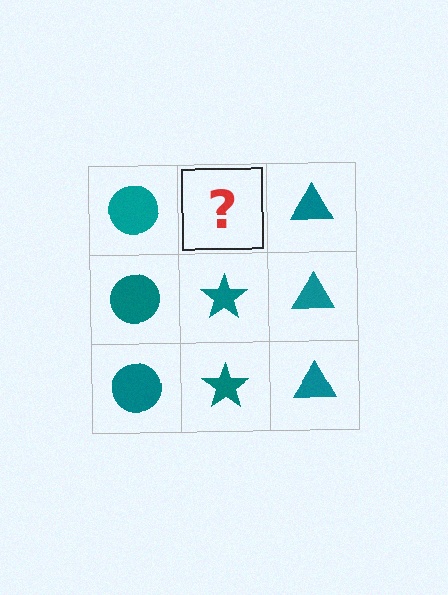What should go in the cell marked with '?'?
The missing cell should contain a teal star.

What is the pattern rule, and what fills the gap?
The rule is that each column has a consistent shape. The gap should be filled with a teal star.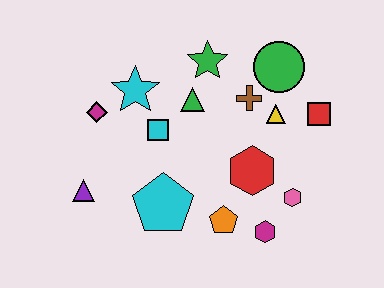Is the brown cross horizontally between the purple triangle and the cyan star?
No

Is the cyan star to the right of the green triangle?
No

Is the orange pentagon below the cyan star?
Yes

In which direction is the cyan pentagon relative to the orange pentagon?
The cyan pentagon is to the left of the orange pentagon.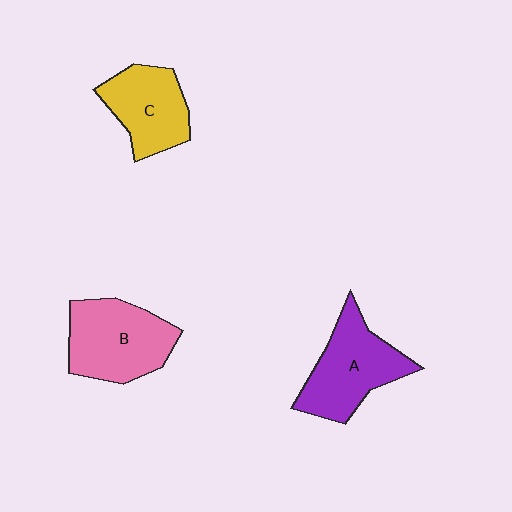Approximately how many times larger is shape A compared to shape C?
Approximately 1.2 times.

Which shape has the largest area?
Shape B (pink).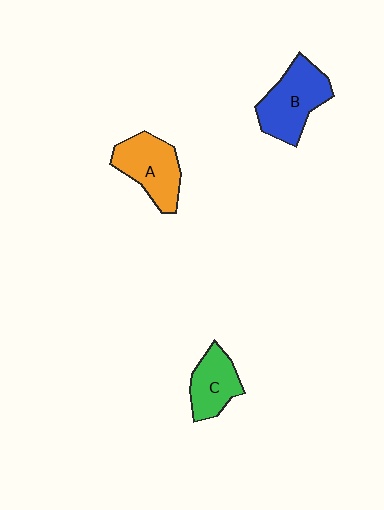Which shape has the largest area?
Shape B (blue).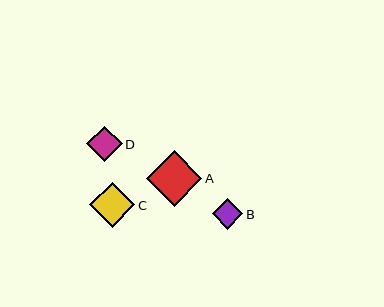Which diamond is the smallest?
Diamond B is the smallest with a size of approximately 30 pixels.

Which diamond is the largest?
Diamond A is the largest with a size of approximately 56 pixels.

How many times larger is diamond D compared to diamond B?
Diamond D is approximately 1.2 times the size of diamond B.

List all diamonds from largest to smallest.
From largest to smallest: A, C, D, B.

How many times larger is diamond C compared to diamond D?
Diamond C is approximately 1.3 times the size of diamond D.